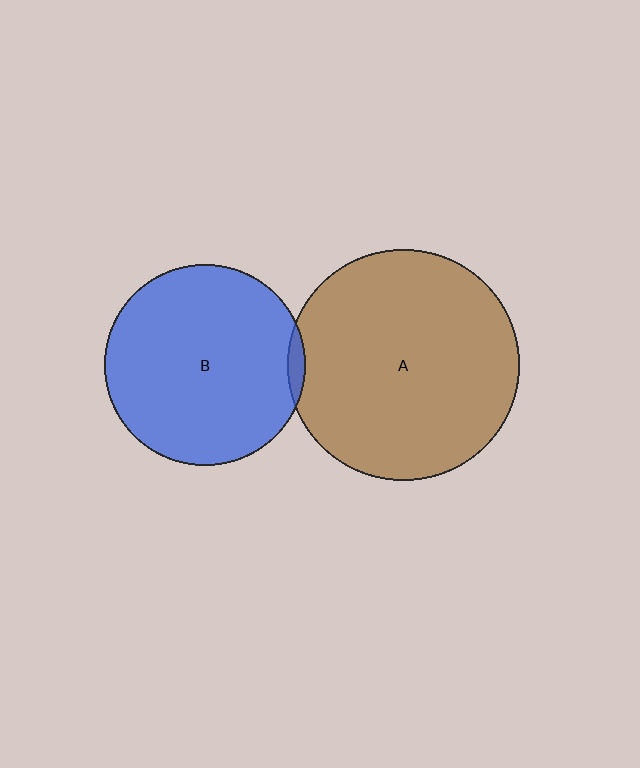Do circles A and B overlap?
Yes.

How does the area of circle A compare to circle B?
Approximately 1.3 times.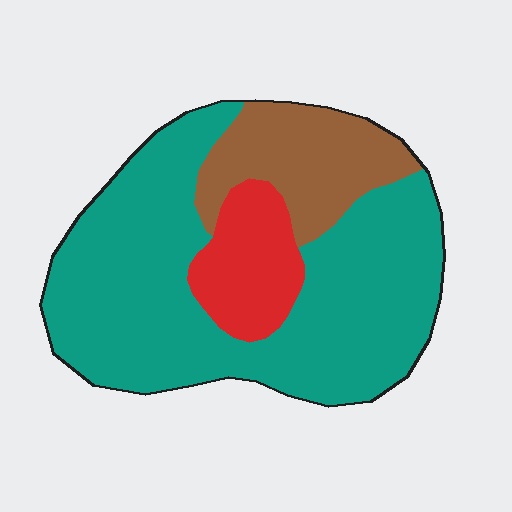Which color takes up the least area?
Red, at roughly 15%.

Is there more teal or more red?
Teal.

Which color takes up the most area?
Teal, at roughly 65%.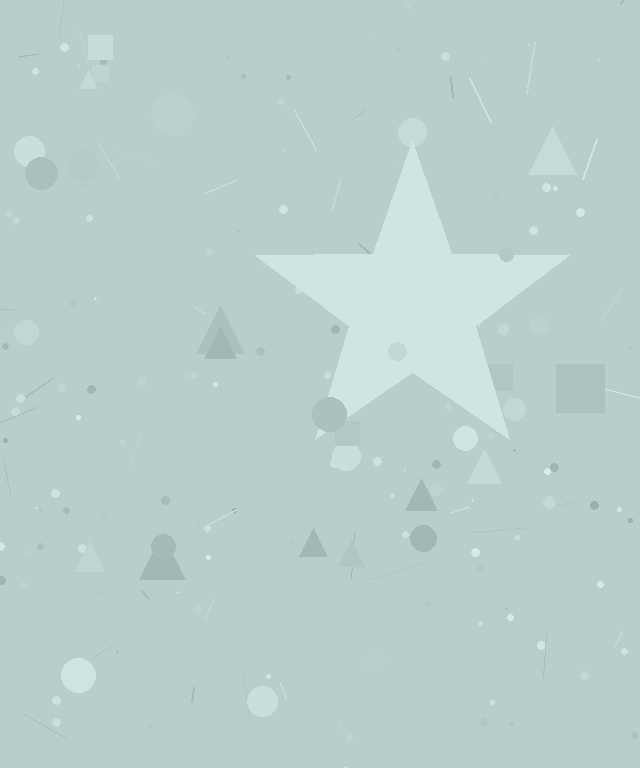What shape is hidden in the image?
A star is hidden in the image.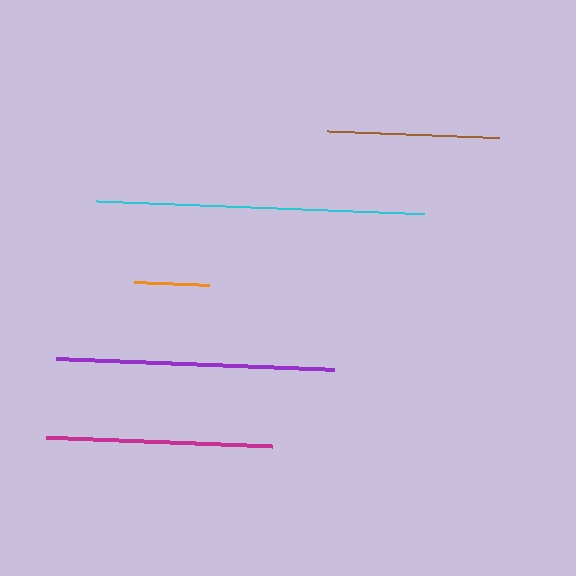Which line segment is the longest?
The cyan line is the longest at approximately 328 pixels.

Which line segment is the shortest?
The orange line is the shortest at approximately 75 pixels.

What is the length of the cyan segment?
The cyan segment is approximately 328 pixels long.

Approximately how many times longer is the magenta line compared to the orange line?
The magenta line is approximately 3.0 times the length of the orange line.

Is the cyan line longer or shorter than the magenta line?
The cyan line is longer than the magenta line.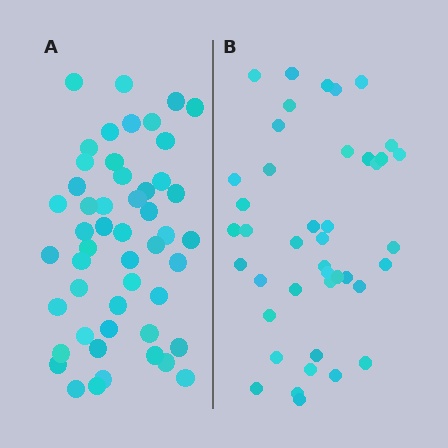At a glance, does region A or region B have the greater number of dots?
Region A (the left region) has more dots.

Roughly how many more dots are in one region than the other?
Region A has roughly 8 or so more dots than region B.